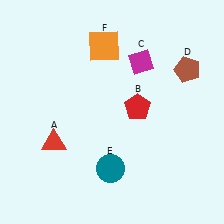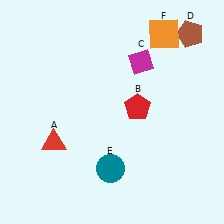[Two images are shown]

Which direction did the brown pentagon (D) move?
The brown pentagon (D) moved up.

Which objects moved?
The objects that moved are: the brown pentagon (D), the orange square (F).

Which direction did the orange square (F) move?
The orange square (F) moved right.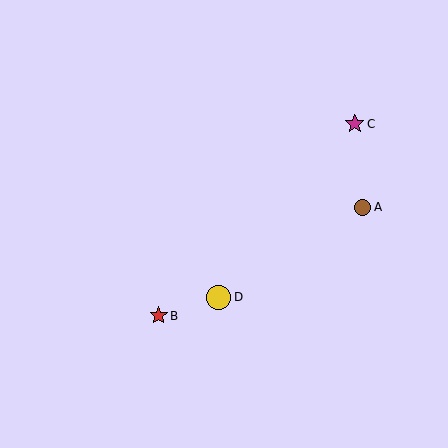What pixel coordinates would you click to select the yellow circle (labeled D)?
Click at (219, 297) to select the yellow circle D.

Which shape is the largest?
The yellow circle (labeled D) is the largest.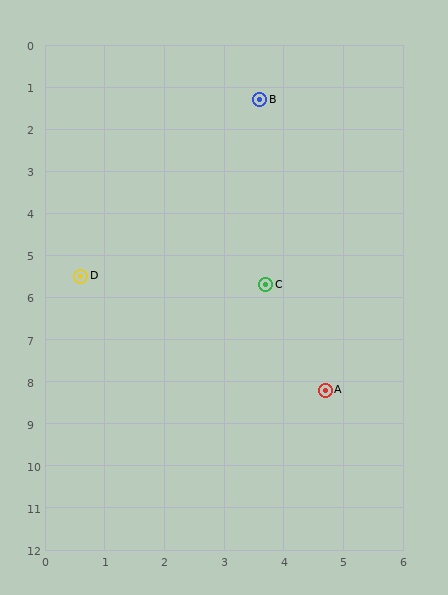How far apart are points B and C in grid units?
Points B and C are about 4.4 grid units apart.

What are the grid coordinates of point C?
Point C is at approximately (3.7, 5.7).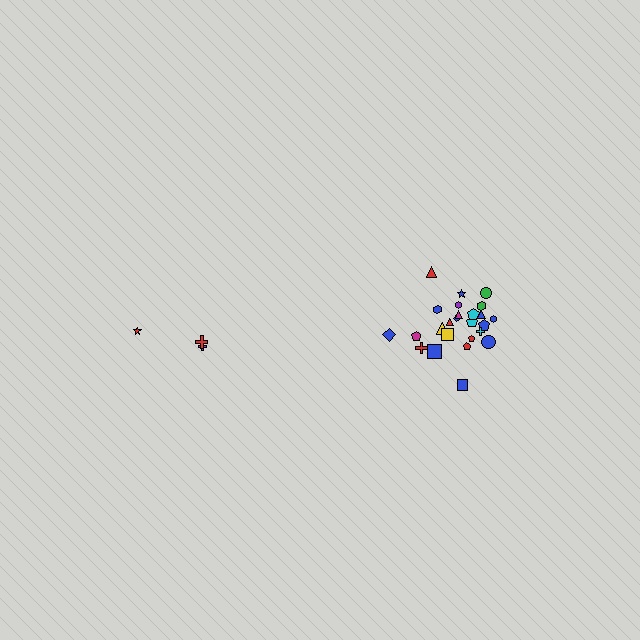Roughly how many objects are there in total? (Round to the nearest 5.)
Roughly 30 objects in total.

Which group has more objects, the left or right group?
The right group.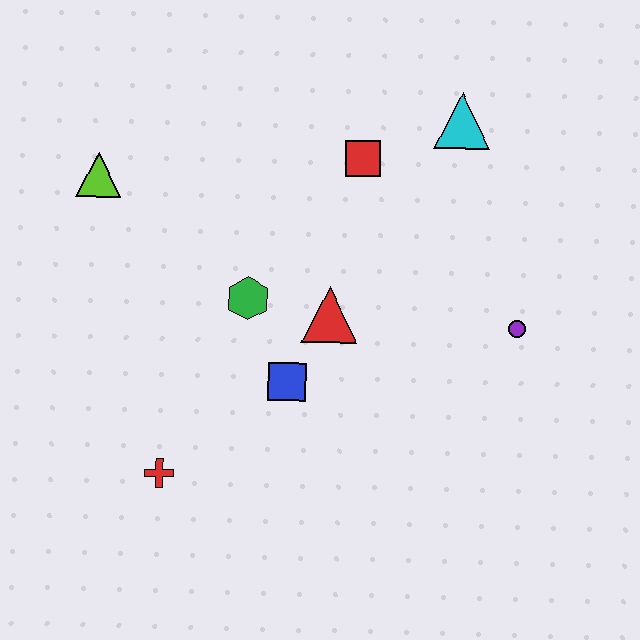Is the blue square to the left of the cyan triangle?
Yes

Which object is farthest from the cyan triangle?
The red cross is farthest from the cyan triangle.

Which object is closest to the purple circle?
The red triangle is closest to the purple circle.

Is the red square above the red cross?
Yes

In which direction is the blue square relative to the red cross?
The blue square is to the right of the red cross.